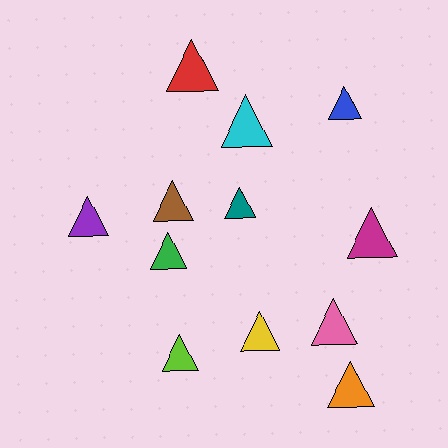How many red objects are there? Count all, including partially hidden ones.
There is 1 red object.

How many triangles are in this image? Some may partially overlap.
There are 12 triangles.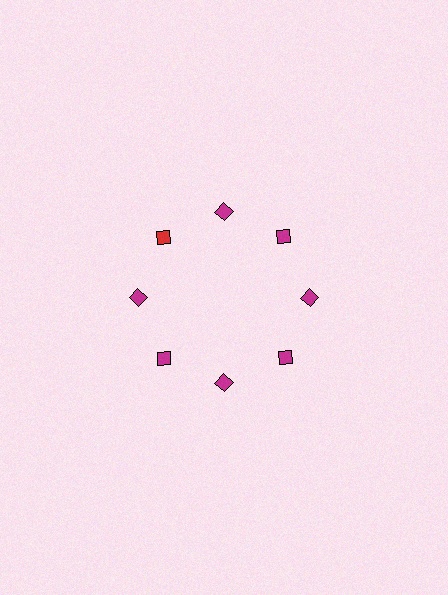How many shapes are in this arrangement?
There are 8 shapes arranged in a ring pattern.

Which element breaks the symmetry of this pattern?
The red diamond at roughly the 10 o'clock position breaks the symmetry. All other shapes are magenta diamonds.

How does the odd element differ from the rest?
It has a different color: red instead of magenta.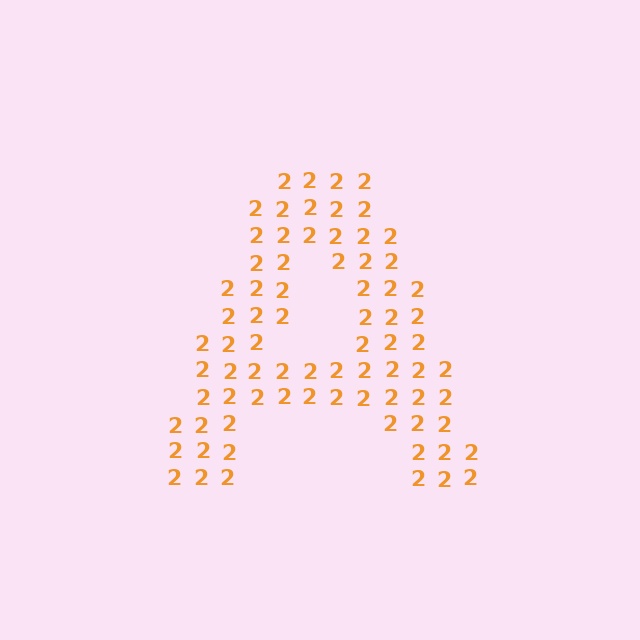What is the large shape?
The large shape is the letter A.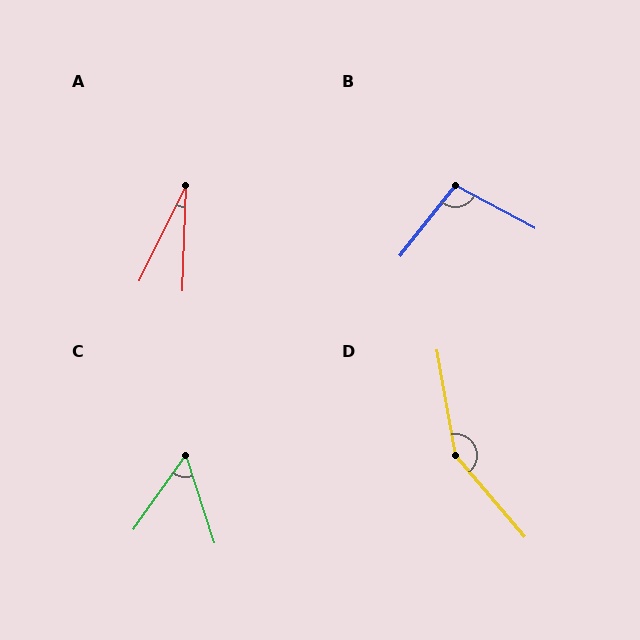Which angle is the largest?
D, at approximately 149 degrees.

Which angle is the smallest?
A, at approximately 24 degrees.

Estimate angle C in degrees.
Approximately 53 degrees.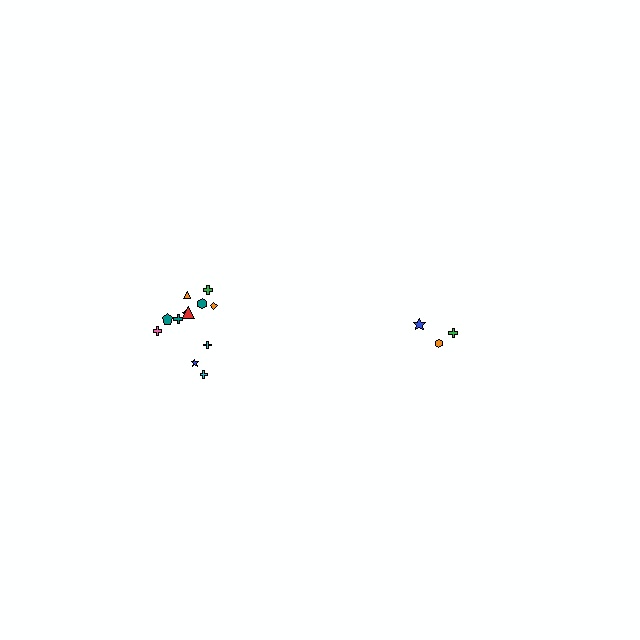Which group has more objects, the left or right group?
The left group.